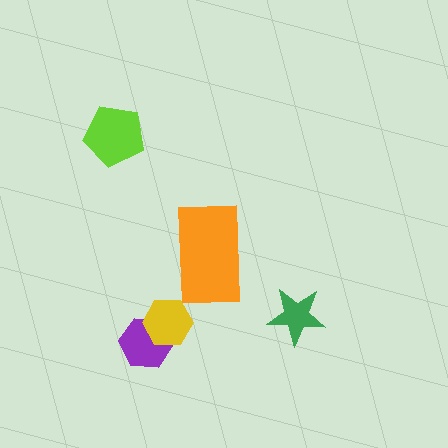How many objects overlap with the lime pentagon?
0 objects overlap with the lime pentagon.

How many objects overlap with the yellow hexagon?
1 object overlaps with the yellow hexagon.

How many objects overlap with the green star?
0 objects overlap with the green star.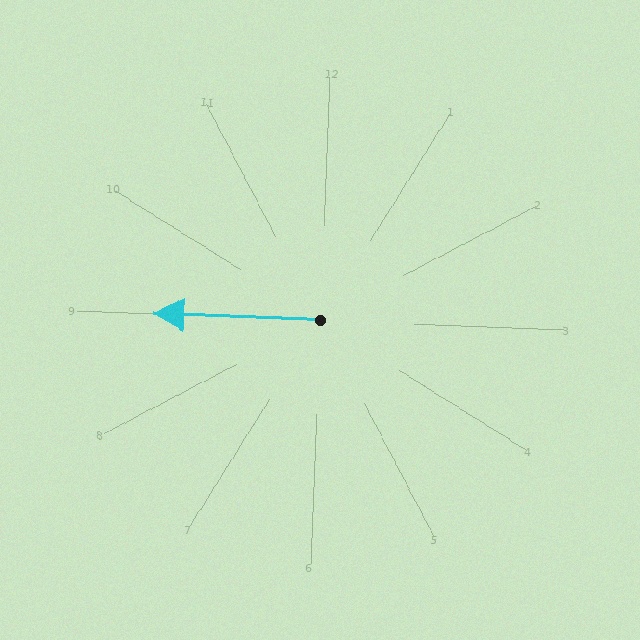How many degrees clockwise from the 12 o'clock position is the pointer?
Approximately 270 degrees.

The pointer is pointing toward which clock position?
Roughly 9 o'clock.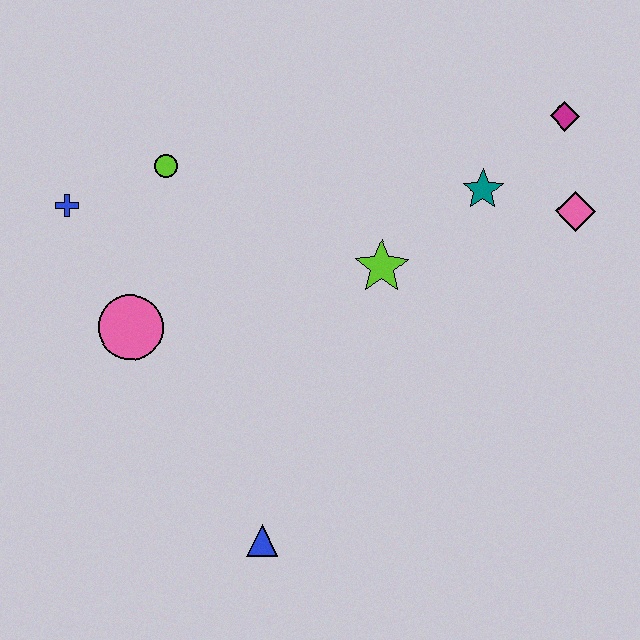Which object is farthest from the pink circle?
The magenta diamond is farthest from the pink circle.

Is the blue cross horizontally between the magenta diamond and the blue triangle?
No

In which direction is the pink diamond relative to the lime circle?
The pink diamond is to the right of the lime circle.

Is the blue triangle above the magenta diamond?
No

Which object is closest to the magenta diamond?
The pink diamond is closest to the magenta diamond.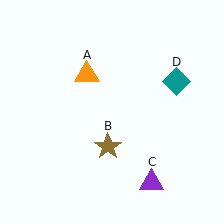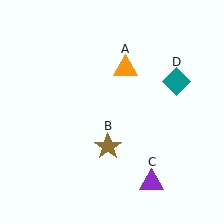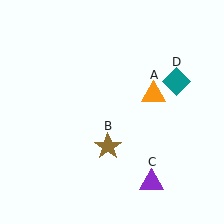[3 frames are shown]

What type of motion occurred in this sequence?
The orange triangle (object A) rotated clockwise around the center of the scene.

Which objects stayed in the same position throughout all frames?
Brown star (object B) and purple triangle (object C) and teal diamond (object D) remained stationary.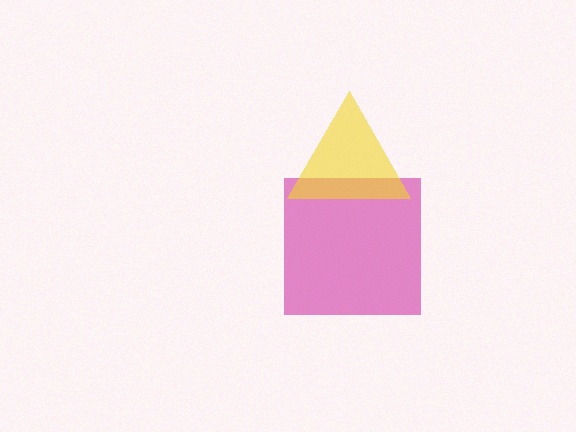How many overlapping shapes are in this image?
There are 2 overlapping shapes in the image.